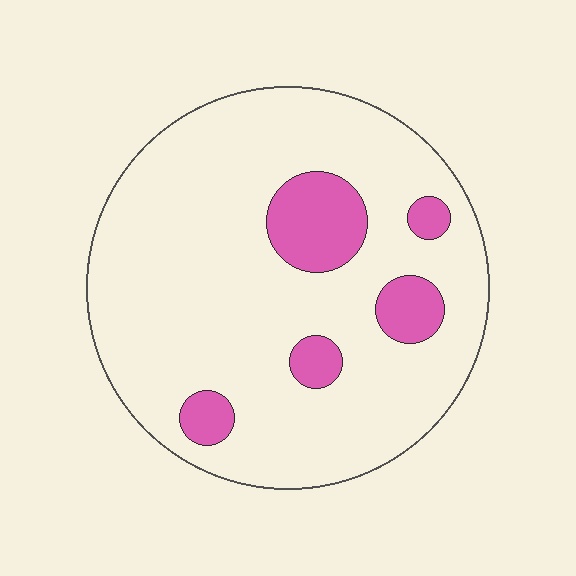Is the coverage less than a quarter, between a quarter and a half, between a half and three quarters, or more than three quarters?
Less than a quarter.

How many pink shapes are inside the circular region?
5.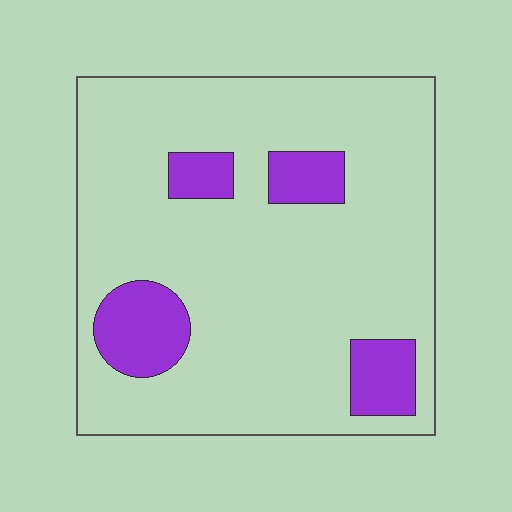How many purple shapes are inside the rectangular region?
4.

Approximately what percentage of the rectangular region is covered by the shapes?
Approximately 15%.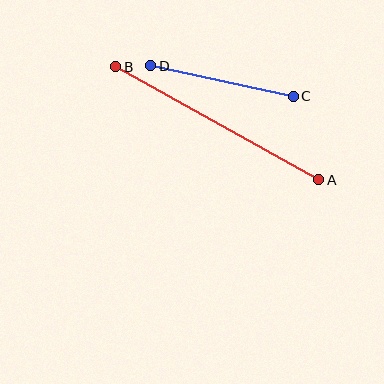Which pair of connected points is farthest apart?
Points A and B are farthest apart.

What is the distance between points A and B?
The distance is approximately 232 pixels.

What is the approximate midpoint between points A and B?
The midpoint is at approximately (217, 123) pixels.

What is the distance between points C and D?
The distance is approximately 146 pixels.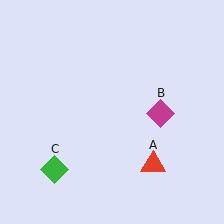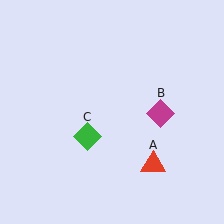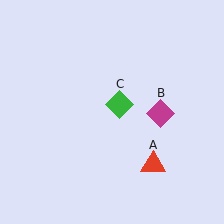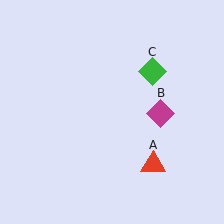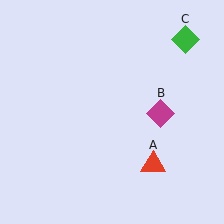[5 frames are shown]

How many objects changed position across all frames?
1 object changed position: green diamond (object C).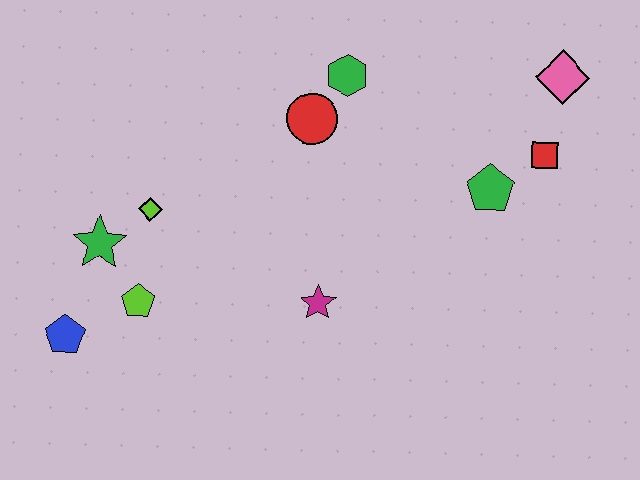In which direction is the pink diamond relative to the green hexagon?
The pink diamond is to the right of the green hexagon.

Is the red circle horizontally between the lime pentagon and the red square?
Yes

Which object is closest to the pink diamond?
The red square is closest to the pink diamond.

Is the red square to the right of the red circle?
Yes